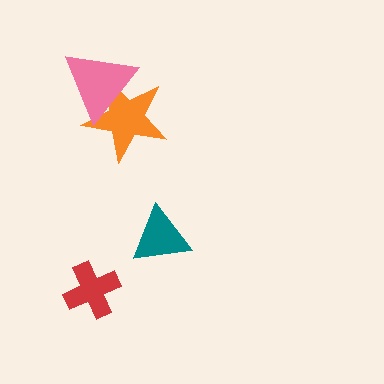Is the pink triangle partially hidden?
No, no other shape covers it.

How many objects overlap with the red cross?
0 objects overlap with the red cross.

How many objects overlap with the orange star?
1 object overlaps with the orange star.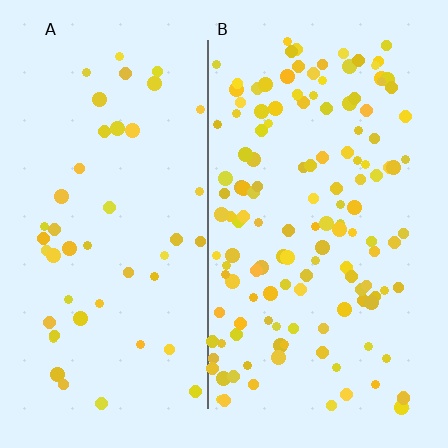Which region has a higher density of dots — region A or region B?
B (the right).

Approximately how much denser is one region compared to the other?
Approximately 3.0× — region B over region A.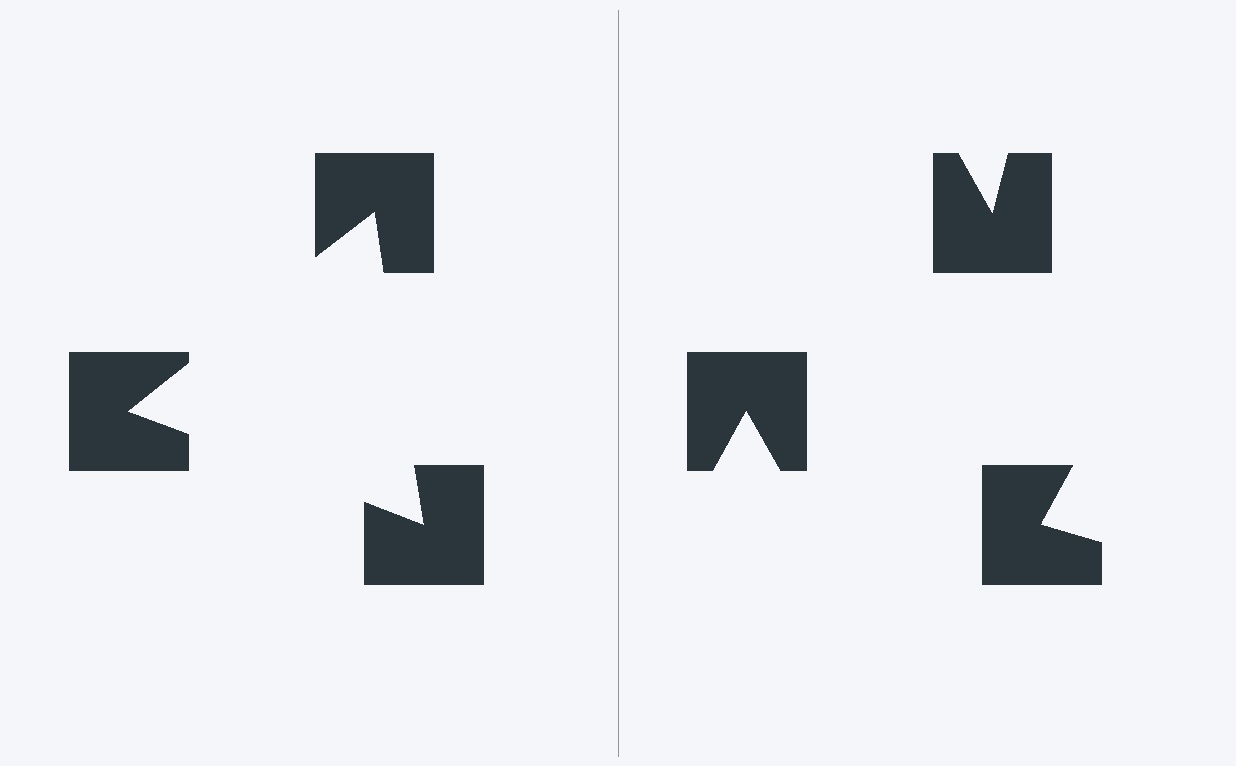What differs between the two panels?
The notched squares are positioned identically on both sides; only the wedge orientations differ. On the left they align to a triangle; on the right they are misaligned.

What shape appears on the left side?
An illusory triangle.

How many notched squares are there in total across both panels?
6 — 3 on each side.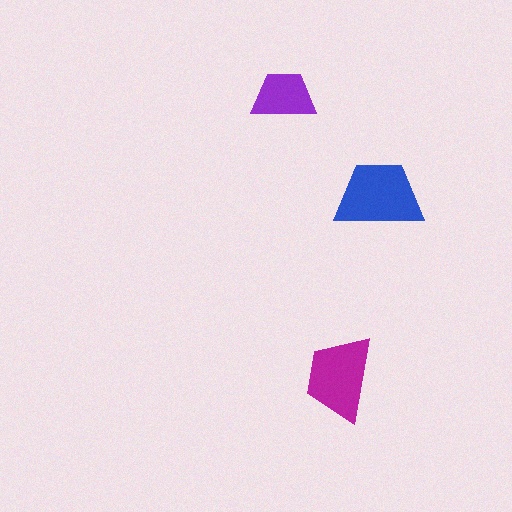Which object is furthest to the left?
The purple trapezoid is leftmost.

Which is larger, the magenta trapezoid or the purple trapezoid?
The magenta one.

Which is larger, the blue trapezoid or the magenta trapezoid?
The blue one.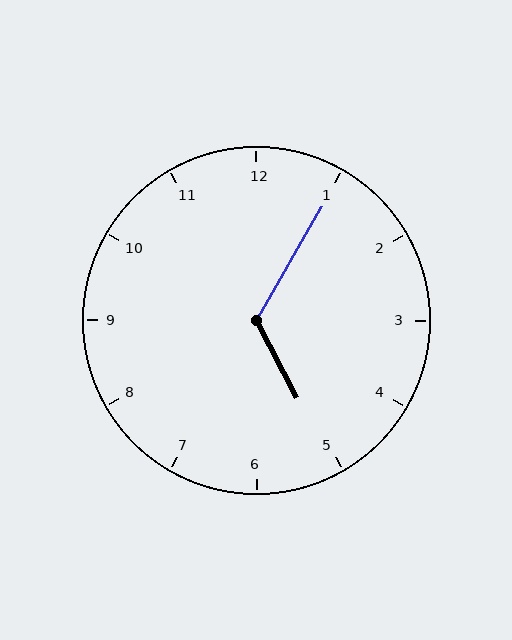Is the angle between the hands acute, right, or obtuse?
It is obtuse.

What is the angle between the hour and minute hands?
Approximately 122 degrees.